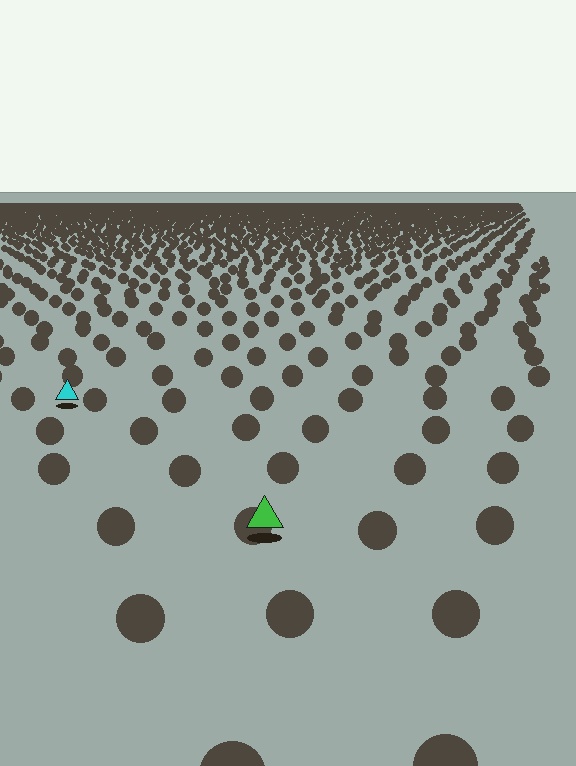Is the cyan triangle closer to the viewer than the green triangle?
No. The green triangle is closer — you can tell from the texture gradient: the ground texture is coarser near it.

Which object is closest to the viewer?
The green triangle is closest. The texture marks near it are larger and more spread out.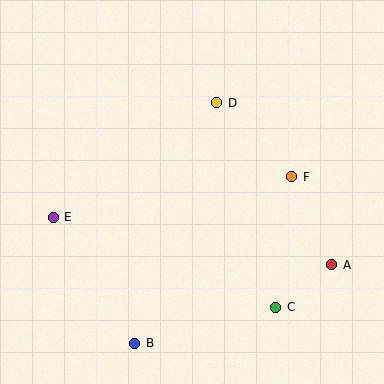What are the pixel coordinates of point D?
Point D is at (217, 103).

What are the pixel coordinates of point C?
Point C is at (275, 307).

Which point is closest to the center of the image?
Point D at (217, 103) is closest to the center.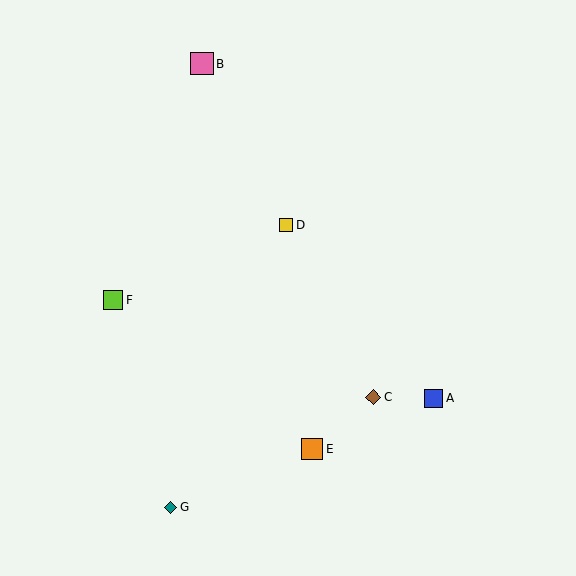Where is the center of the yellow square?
The center of the yellow square is at (286, 225).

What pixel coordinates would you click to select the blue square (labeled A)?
Click at (433, 398) to select the blue square A.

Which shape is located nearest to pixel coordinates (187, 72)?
The pink square (labeled B) at (202, 64) is nearest to that location.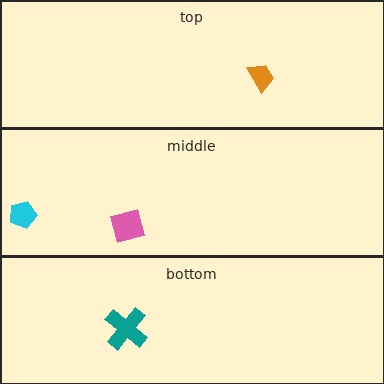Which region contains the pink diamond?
The middle region.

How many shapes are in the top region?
1.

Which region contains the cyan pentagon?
The middle region.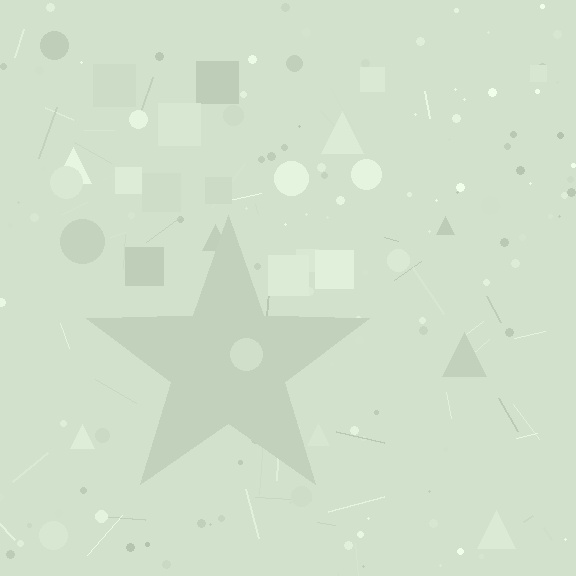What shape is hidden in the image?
A star is hidden in the image.